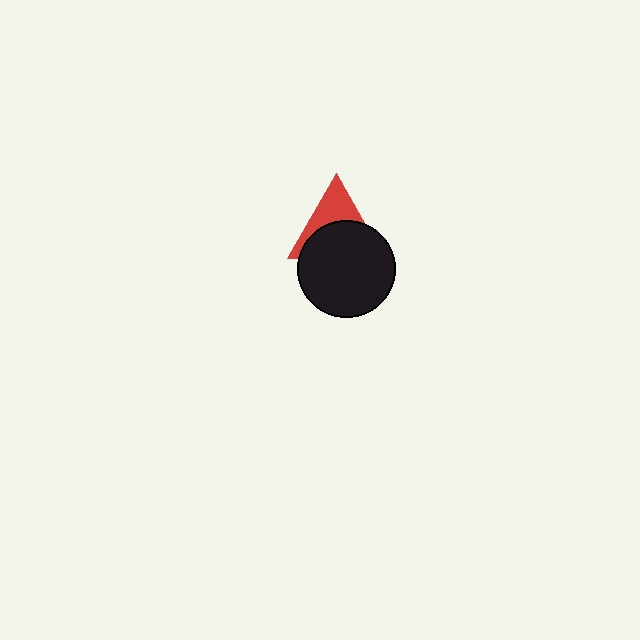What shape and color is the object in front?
The object in front is a black circle.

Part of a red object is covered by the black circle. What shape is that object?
It is a triangle.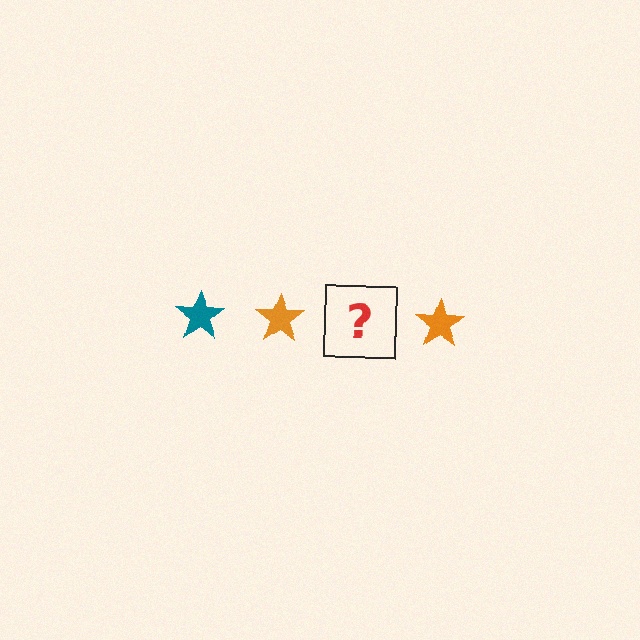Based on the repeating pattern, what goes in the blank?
The blank should be a teal star.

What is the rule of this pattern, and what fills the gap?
The rule is that the pattern cycles through teal, orange stars. The gap should be filled with a teal star.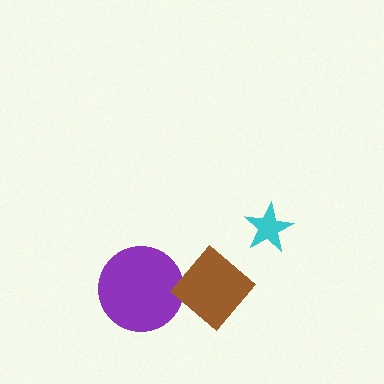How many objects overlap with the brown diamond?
1 object overlaps with the brown diamond.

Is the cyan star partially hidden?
No, no other shape covers it.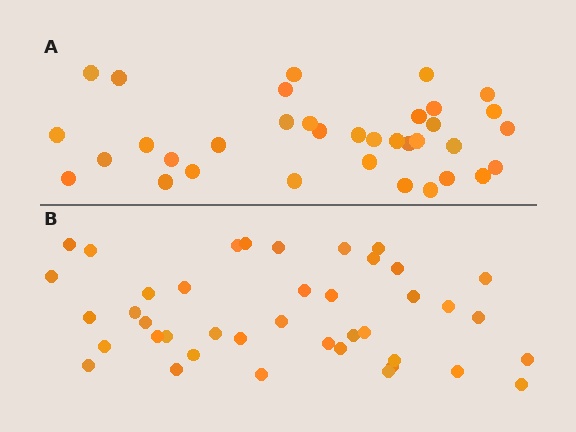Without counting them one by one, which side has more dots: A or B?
Region B (the bottom region) has more dots.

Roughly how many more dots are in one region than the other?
Region B has about 6 more dots than region A.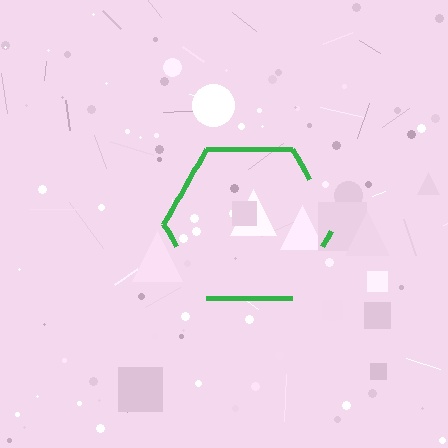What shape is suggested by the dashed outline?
The dashed outline suggests a hexagon.